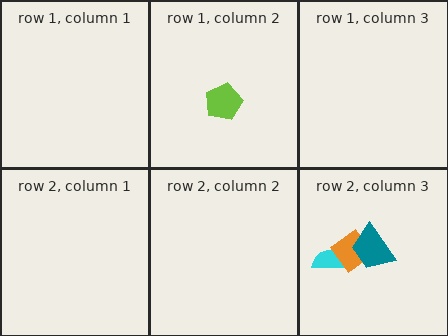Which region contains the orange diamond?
The row 2, column 3 region.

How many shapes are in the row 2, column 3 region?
3.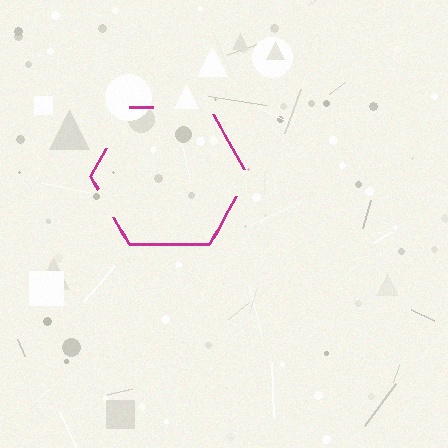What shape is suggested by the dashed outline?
The dashed outline suggests a hexagon.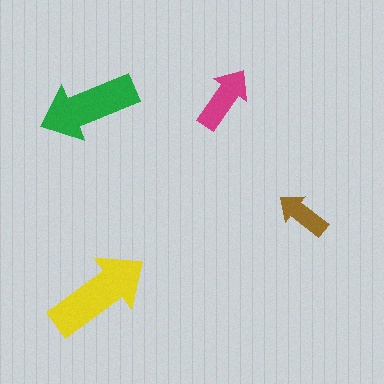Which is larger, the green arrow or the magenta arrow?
The green one.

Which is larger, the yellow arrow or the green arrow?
The yellow one.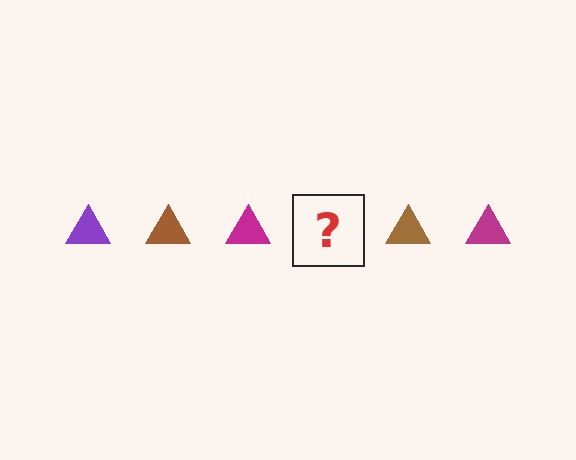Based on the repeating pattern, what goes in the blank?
The blank should be a purple triangle.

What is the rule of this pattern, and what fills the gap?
The rule is that the pattern cycles through purple, brown, magenta triangles. The gap should be filled with a purple triangle.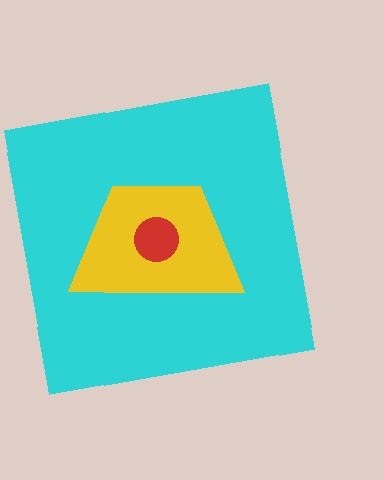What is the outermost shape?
The cyan square.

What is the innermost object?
The red circle.